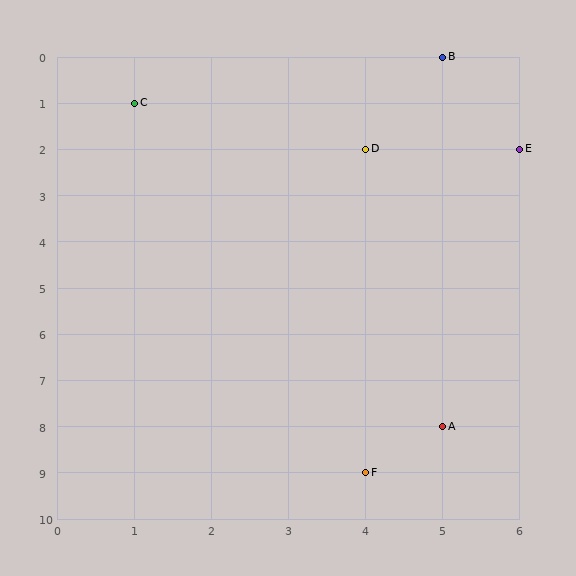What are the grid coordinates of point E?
Point E is at grid coordinates (6, 2).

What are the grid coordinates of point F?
Point F is at grid coordinates (4, 9).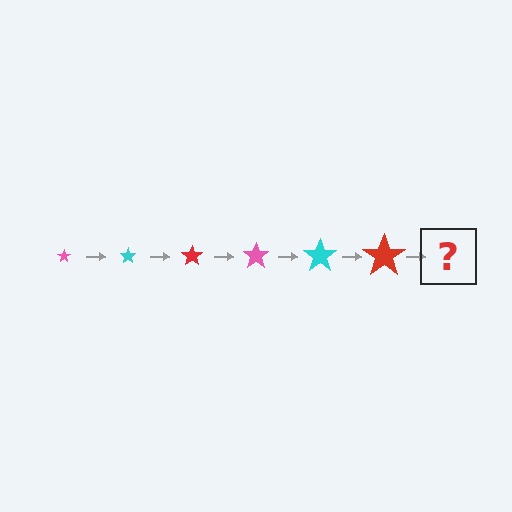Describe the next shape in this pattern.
It should be a pink star, larger than the previous one.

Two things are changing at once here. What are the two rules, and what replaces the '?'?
The two rules are that the star grows larger each step and the color cycles through pink, cyan, and red. The '?' should be a pink star, larger than the previous one.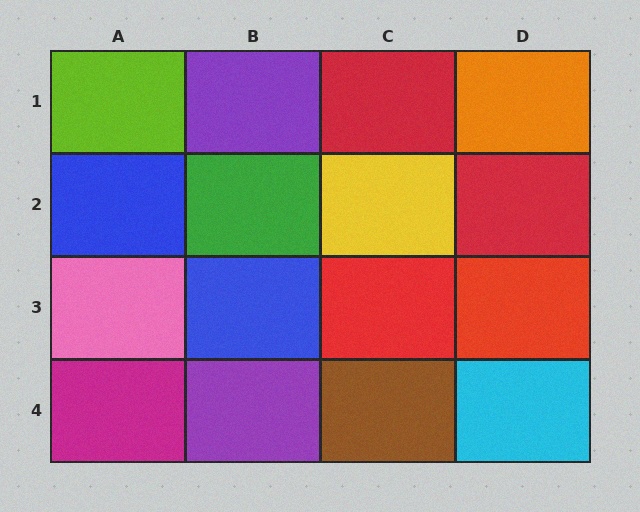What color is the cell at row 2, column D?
Red.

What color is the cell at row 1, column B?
Purple.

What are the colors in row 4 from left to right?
Magenta, purple, brown, cyan.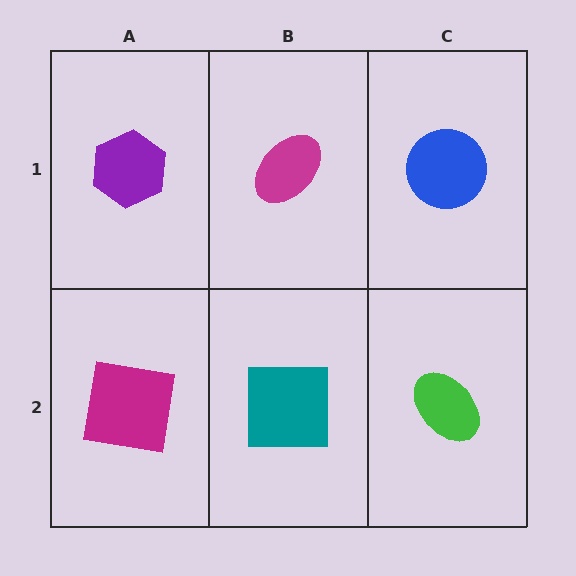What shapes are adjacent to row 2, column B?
A magenta ellipse (row 1, column B), a magenta square (row 2, column A), a green ellipse (row 2, column C).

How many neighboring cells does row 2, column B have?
3.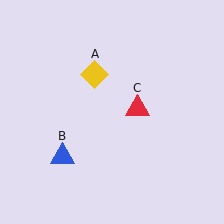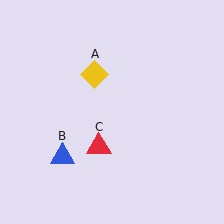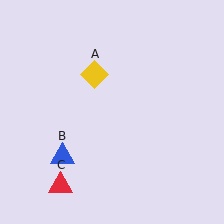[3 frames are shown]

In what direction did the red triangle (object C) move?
The red triangle (object C) moved down and to the left.